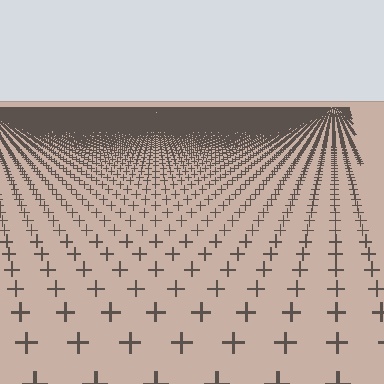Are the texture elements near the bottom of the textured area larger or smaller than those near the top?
Larger. Near the bottom, elements are closer to the viewer and appear at a bigger on-screen size.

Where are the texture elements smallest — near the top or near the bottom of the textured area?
Near the top.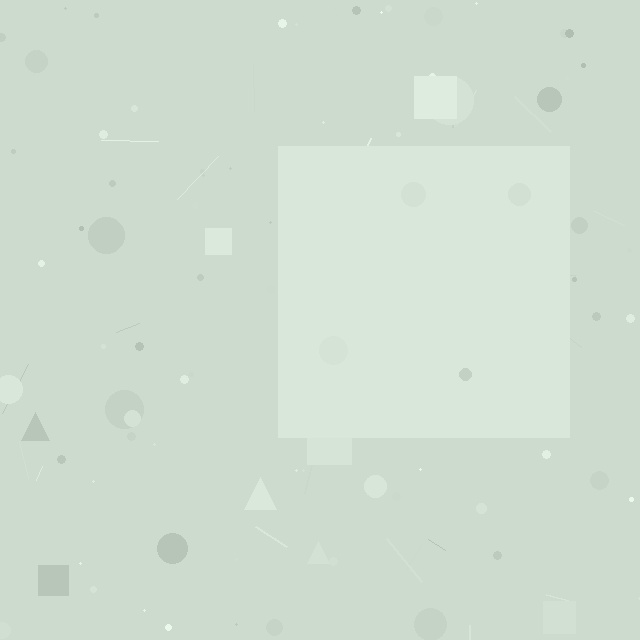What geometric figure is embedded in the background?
A square is embedded in the background.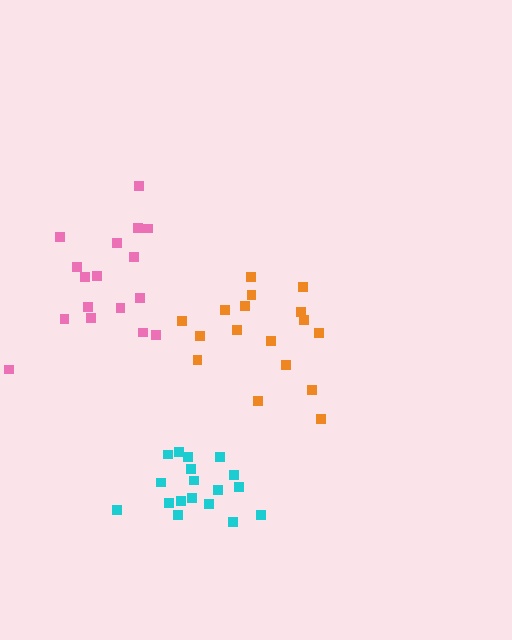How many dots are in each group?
Group 1: 17 dots, Group 2: 18 dots, Group 3: 17 dots (52 total).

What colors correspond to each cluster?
The clusters are colored: orange, cyan, pink.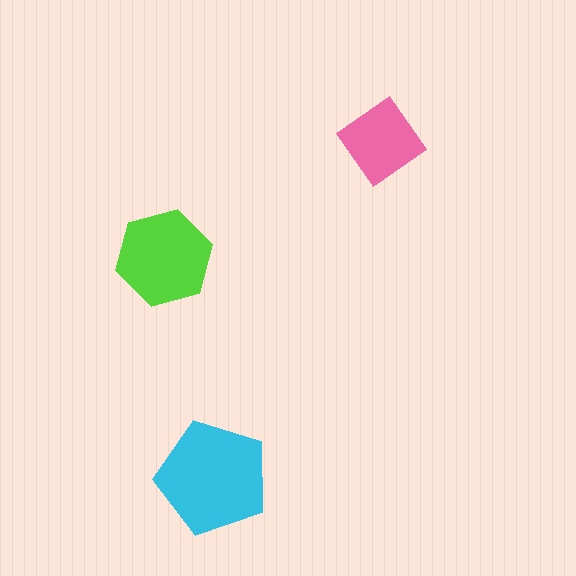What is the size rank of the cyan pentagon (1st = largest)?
1st.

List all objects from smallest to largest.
The pink diamond, the lime hexagon, the cyan pentagon.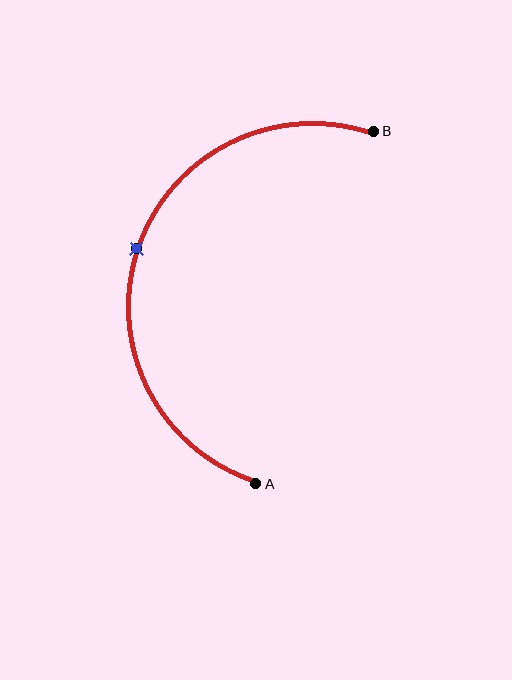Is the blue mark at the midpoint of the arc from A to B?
Yes. The blue mark lies on the arc at equal arc-length from both A and B — it is the arc midpoint.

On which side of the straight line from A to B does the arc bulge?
The arc bulges to the left of the straight line connecting A and B.